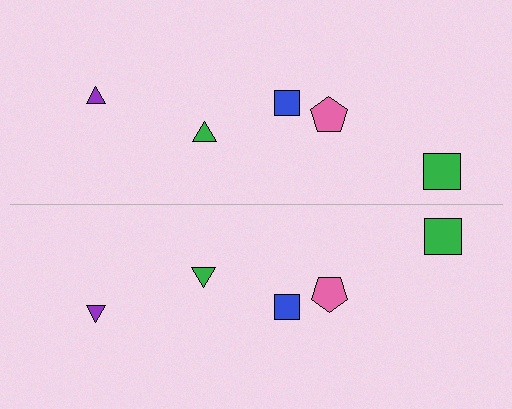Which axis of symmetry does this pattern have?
The pattern has a horizontal axis of symmetry running through the center of the image.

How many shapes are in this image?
There are 10 shapes in this image.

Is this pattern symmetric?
Yes, this pattern has bilateral (reflection) symmetry.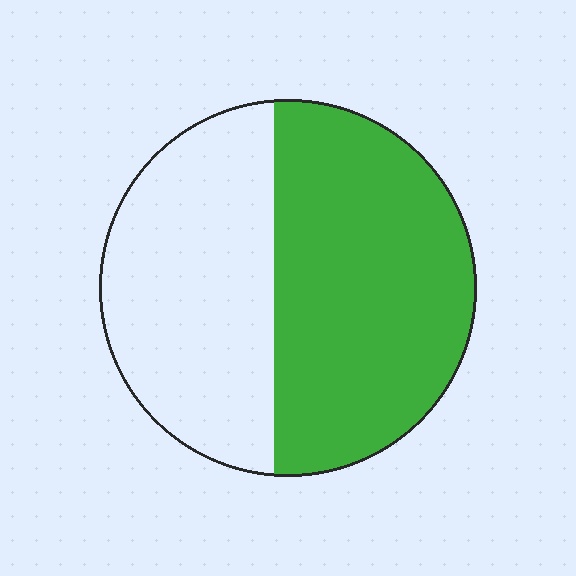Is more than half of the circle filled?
Yes.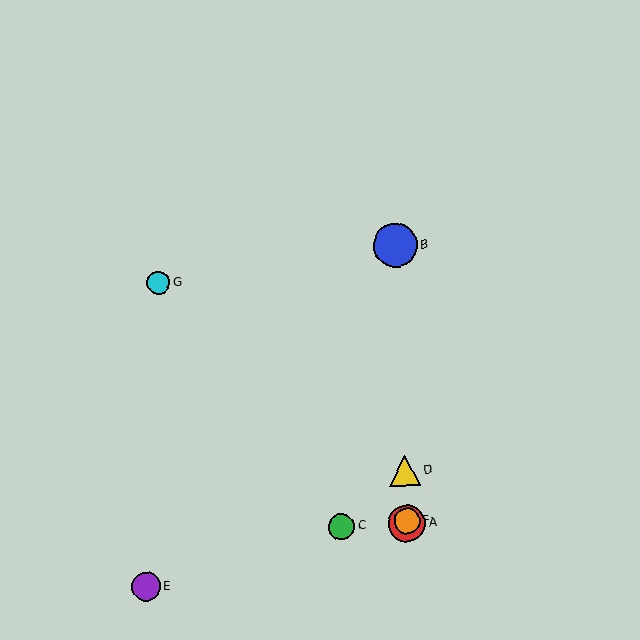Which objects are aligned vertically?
Objects A, B, D, F are aligned vertically.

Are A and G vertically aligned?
No, A is at x≈407 and G is at x≈159.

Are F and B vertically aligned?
Yes, both are at x≈407.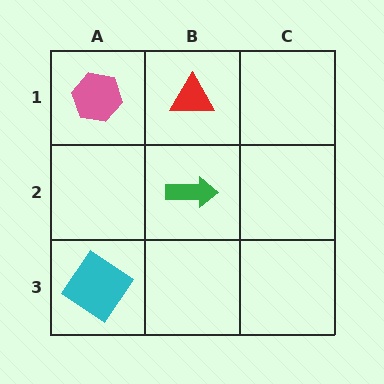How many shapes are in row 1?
2 shapes.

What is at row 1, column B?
A red triangle.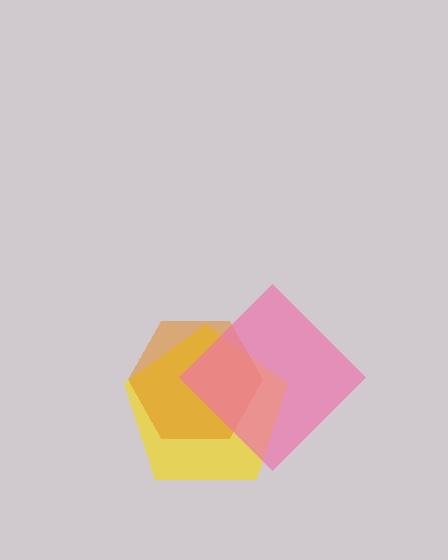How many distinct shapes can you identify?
There are 3 distinct shapes: a yellow pentagon, an orange hexagon, a pink diamond.